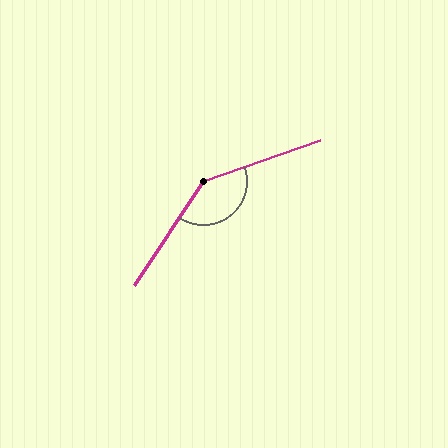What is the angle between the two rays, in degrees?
Approximately 143 degrees.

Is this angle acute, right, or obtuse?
It is obtuse.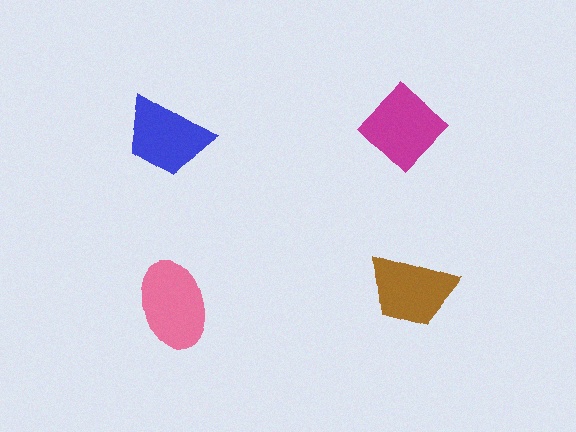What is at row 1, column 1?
A blue trapezoid.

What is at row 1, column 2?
A magenta diamond.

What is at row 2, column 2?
A brown trapezoid.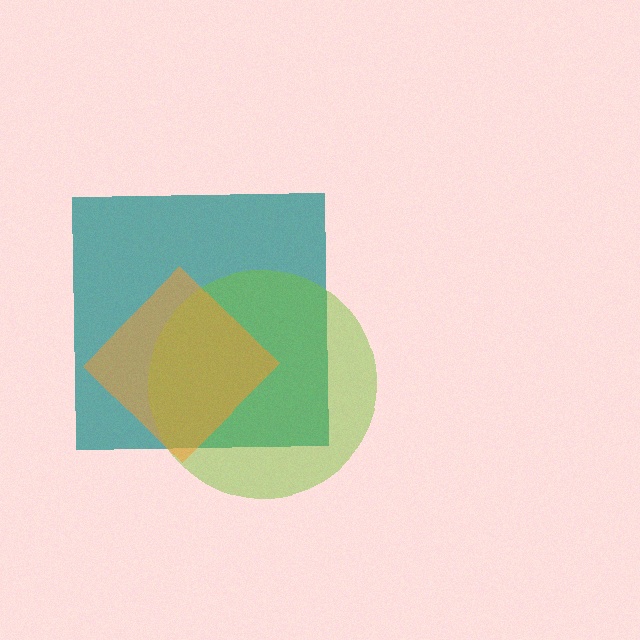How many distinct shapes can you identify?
There are 3 distinct shapes: a teal square, a lime circle, an orange diamond.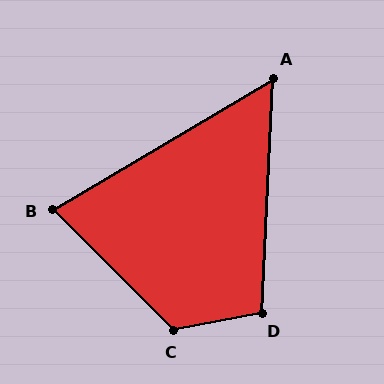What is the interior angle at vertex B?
Approximately 76 degrees (acute).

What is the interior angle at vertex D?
Approximately 104 degrees (obtuse).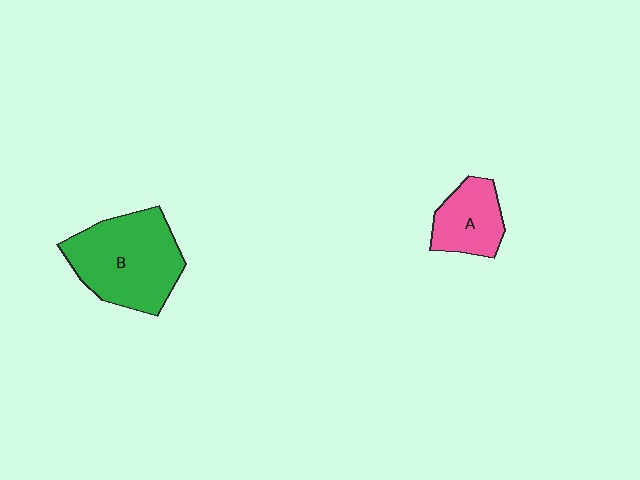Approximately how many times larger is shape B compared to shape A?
Approximately 2.0 times.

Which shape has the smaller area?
Shape A (pink).